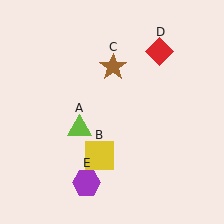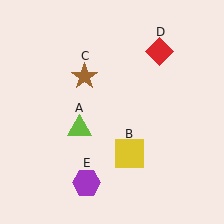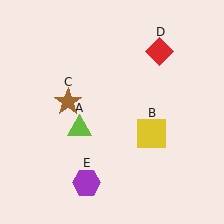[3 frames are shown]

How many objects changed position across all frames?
2 objects changed position: yellow square (object B), brown star (object C).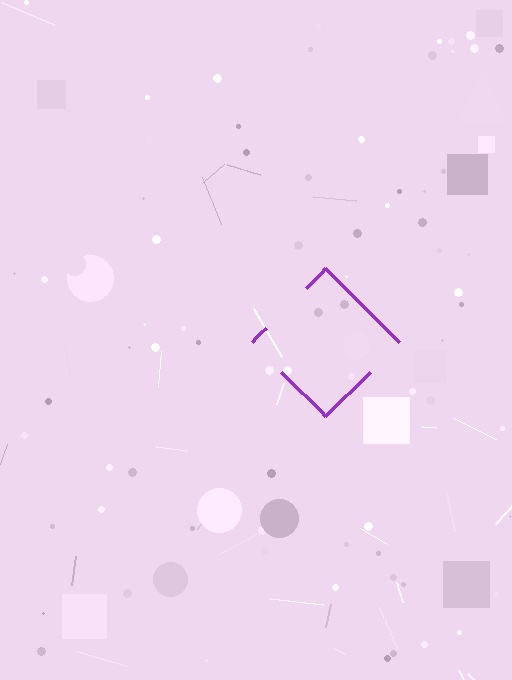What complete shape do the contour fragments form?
The contour fragments form a diamond.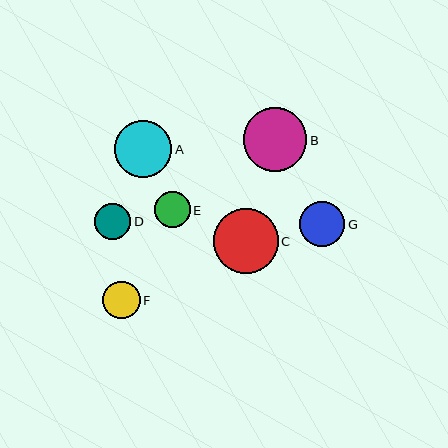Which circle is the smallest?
Circle E is the smallest with a size of approximately 36 pixels.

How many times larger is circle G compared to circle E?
Circle G is approximately 1.3 times the size of circle E.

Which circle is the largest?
Circle C is the largest with a size of approximately 64 pixels.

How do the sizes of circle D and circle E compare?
Circle D and circle E are approximately the same size.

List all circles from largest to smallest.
From largest to smallest: C, B, A, G, F, D, E.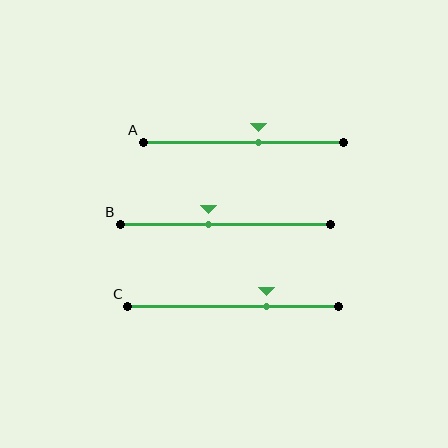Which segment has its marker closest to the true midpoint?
Segment A has its marker closest to the true midpoint.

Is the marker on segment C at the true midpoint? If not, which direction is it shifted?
No, the marker on segment C is shifted to the right by about 16% of the segment length.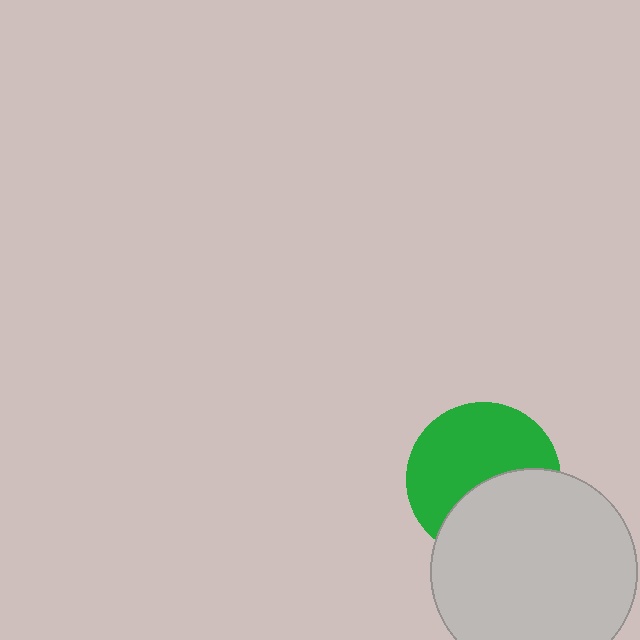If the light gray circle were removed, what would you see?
You would see the complete green circle.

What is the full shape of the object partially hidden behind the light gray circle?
The partially hidden object is a green circle.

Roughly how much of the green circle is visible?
About half of it is visible (roughly 59%).